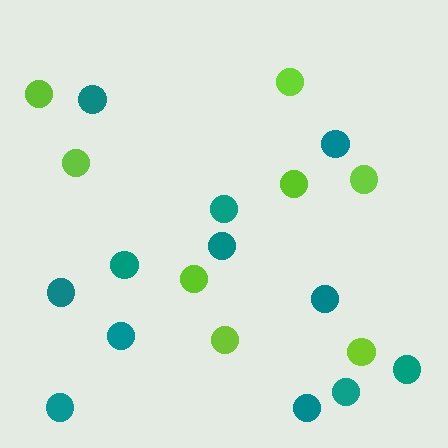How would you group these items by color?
There are 2 groups: one group of teal circles (12) and one group of lime circles (8).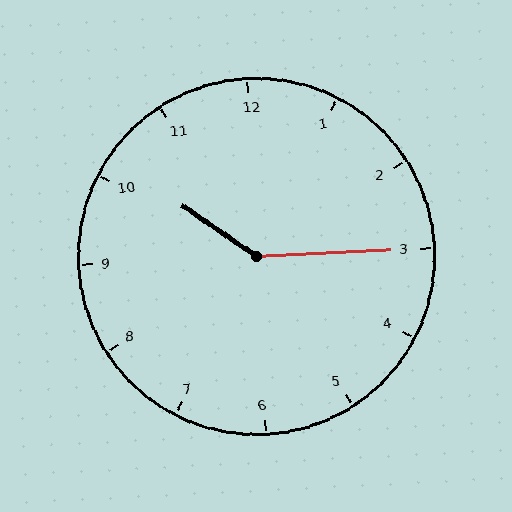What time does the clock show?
10:15.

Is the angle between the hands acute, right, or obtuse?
It is obtuse.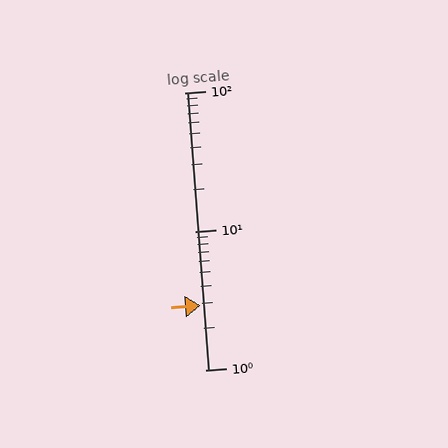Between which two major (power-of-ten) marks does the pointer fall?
The pointer is between 1 and 10.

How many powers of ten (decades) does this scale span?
The scale spans 2 decades, from 1 to 100.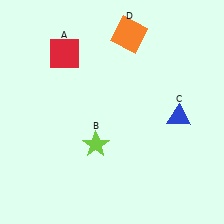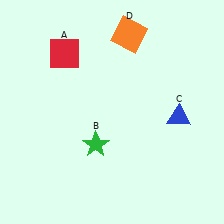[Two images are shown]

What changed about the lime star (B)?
In Image 1, B is lime. In Image 2, it changed to green.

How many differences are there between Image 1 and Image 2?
There is 1 difference between the two images.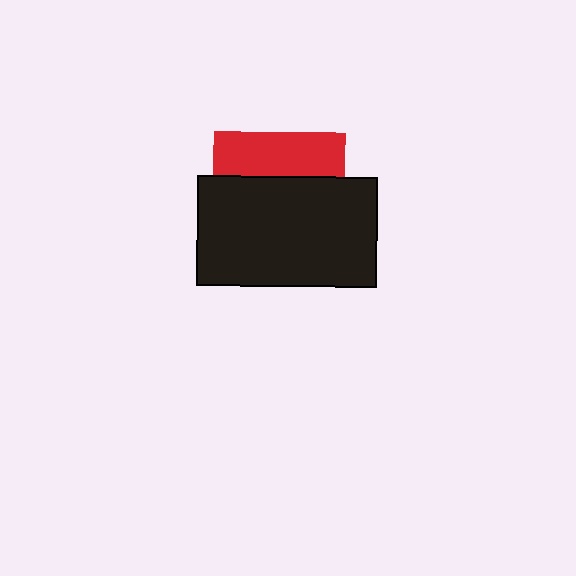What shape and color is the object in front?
The object in front is a black rectangle.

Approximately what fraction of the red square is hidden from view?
Roughly 67% of the red square is hidden behind the black rectangle.